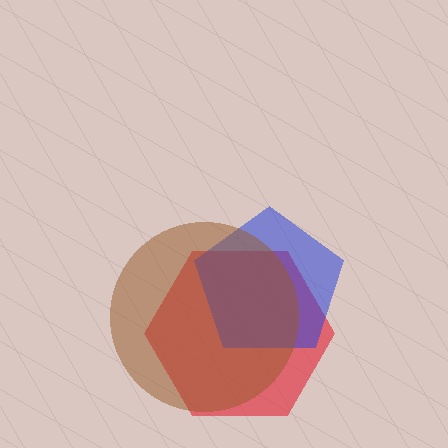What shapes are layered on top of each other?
The layered shapes are: a red hexagon, a blue pentagon, a brown circle.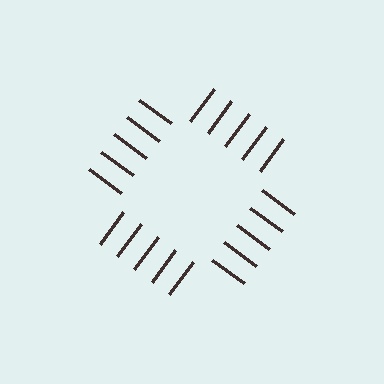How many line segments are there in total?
20 — 5 along each of the 4 edges.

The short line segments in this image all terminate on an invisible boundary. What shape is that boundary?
An illusory square — the line segments terminate on its edges but no continuous stroke is drawn.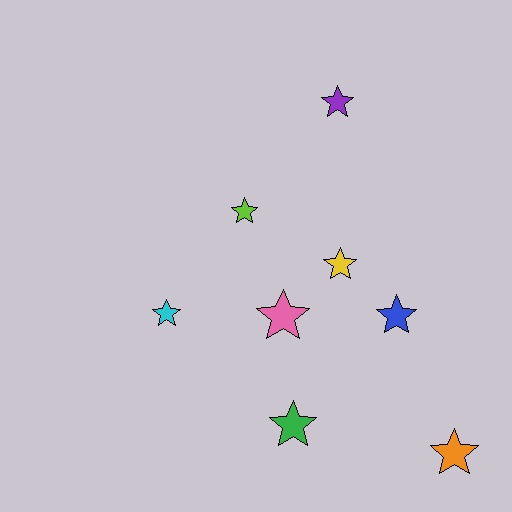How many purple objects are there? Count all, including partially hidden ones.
There is 1 purple object.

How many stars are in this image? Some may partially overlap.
There are 8 stars.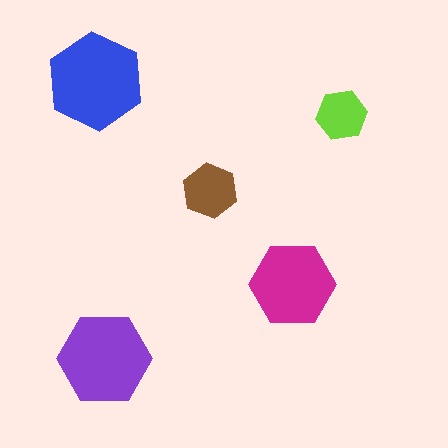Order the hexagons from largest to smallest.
the blue one, the purple one, the magenta one, the brown one, the lime one.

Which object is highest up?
The blue hexagon is topmost.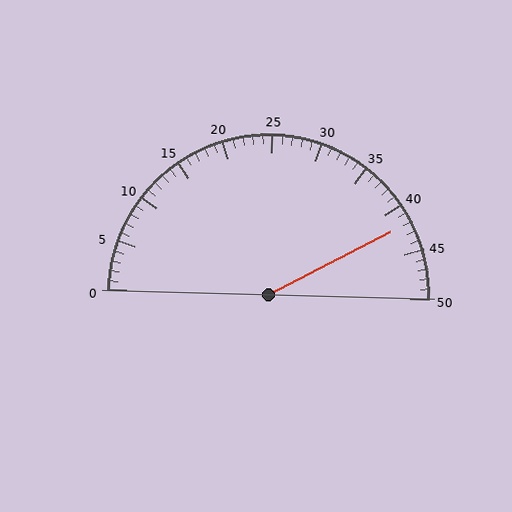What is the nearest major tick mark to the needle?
The nearest major tick mark is 40.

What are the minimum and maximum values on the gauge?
The gauge ranges from 0 to 50.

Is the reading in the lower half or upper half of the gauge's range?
The reading is in the upper half of the range (0 to 50).